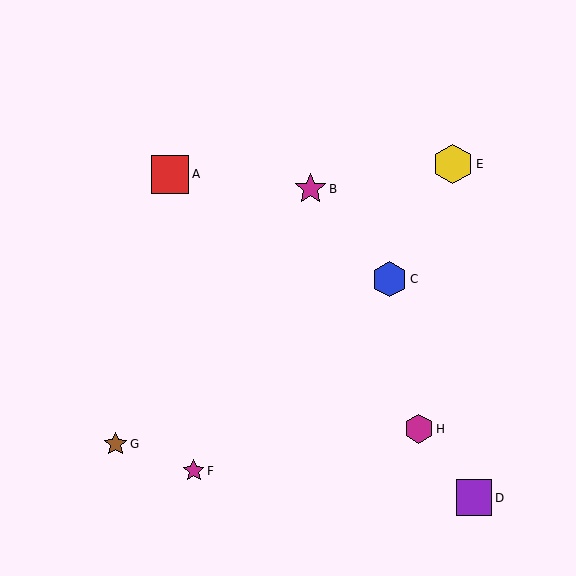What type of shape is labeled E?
Shape E is a yellow hexagon.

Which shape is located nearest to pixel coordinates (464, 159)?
The yellow hexagon (labeled E) at (453, 164) is nearest to that location.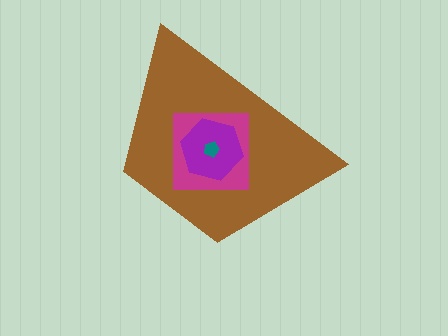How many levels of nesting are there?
4.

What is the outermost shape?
The brown trapezoid.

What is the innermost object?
The teal pentagon.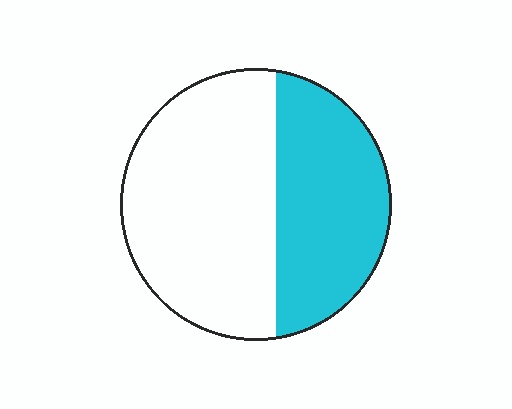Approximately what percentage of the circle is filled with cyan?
Approximately 40%.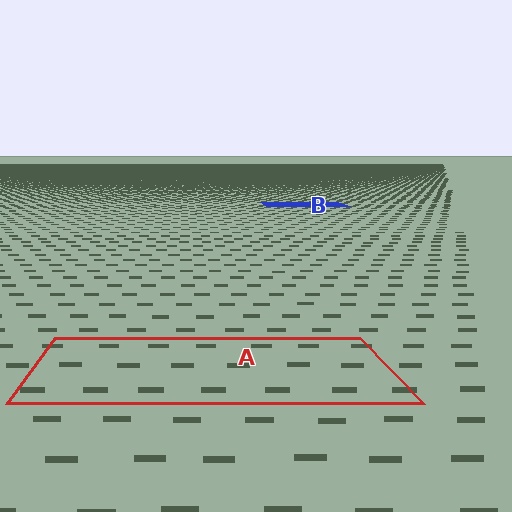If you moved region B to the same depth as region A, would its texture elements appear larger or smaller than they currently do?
They would appear larger. At a closer depth, the same texture elements are projected at a bigger on-screen size.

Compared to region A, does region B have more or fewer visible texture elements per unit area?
Region B has more texture elements per unit area — they are packed more densely because it is farther away.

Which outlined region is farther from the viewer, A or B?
Region B is farther from the viewer — the texture elements inside it appear smaller and more densely packed.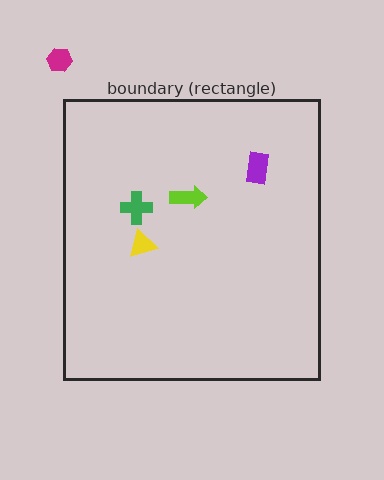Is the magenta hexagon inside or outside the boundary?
Outside.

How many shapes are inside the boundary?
4 inside, 1 outside.